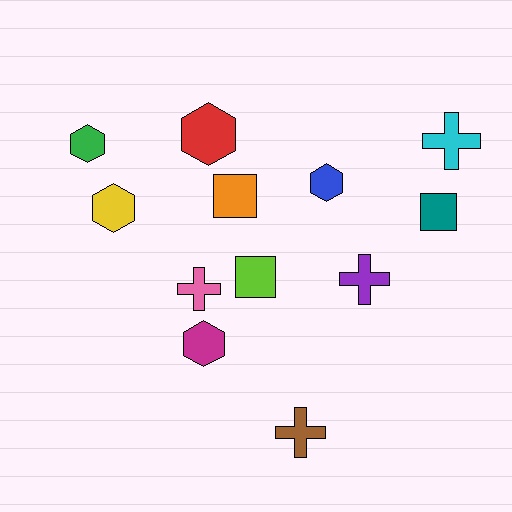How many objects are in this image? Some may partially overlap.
There are 12 objects.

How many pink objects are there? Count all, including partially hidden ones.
There is 1 pink object.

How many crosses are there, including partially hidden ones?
There are 4 crosses.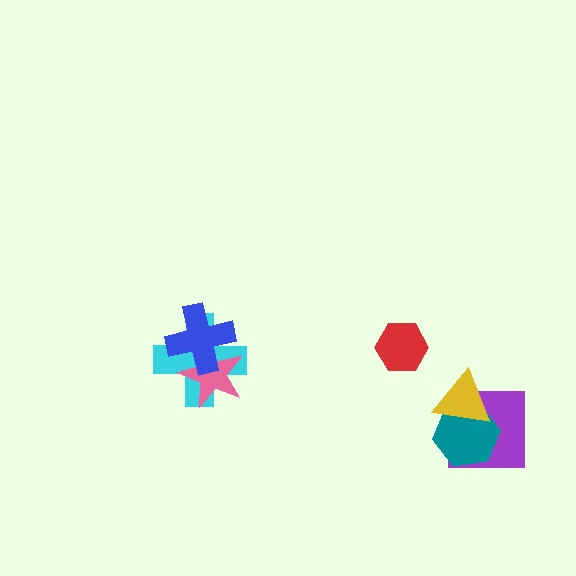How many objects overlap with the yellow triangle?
2 objects overlap with the yellow triangle.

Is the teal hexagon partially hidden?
Yes, it is partially covered by another shape.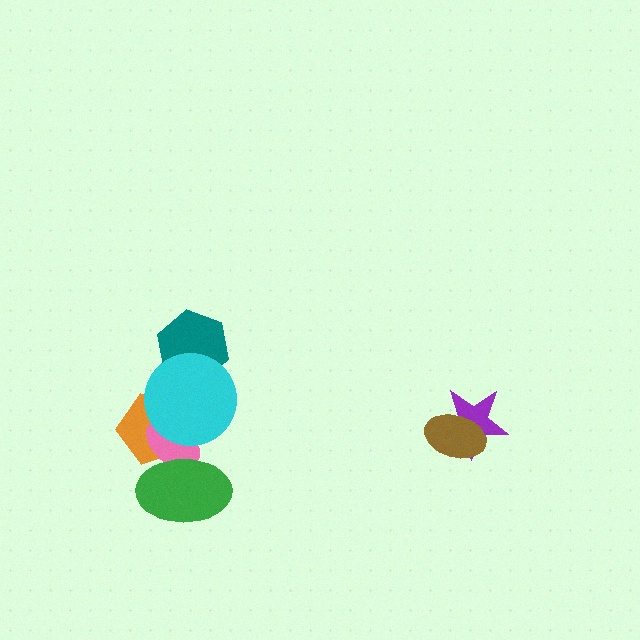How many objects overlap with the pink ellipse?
3 objects overlap with the pink ellipse.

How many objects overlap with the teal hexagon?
1 object overlaps with the teal hexagon.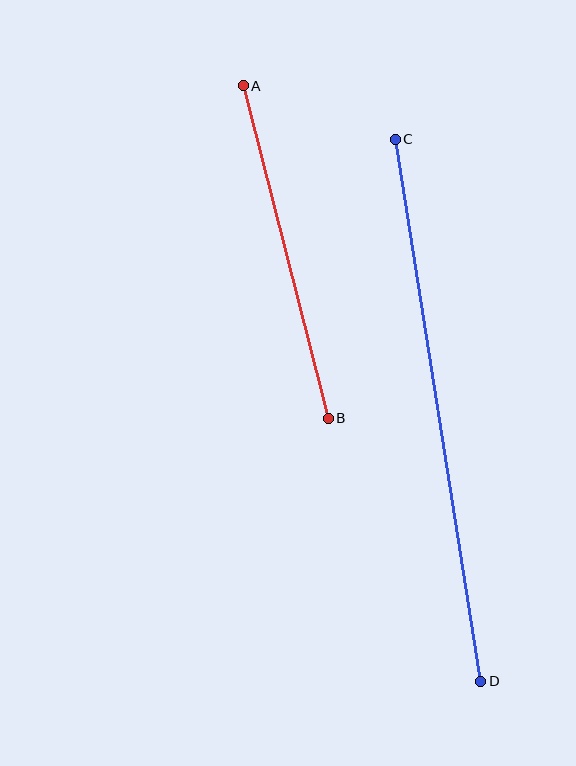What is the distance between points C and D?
The distance is approximately 548 pixels.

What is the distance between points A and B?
The distance is approximately 343 pixels.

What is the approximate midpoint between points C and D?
The midpoint is at approximately (438, 410) pixels.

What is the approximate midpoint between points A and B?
The midpoint is at approximately (286, 252) pixels.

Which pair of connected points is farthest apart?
Points C and D are farthest apart.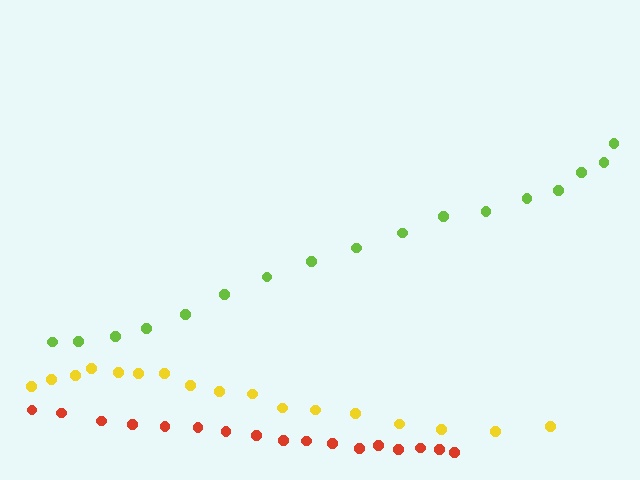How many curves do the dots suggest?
There are 3 distinct paths.